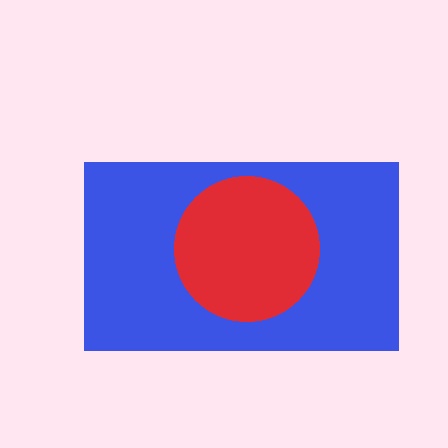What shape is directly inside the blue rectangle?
The red circle.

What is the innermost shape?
The red circle.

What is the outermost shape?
The blue rectangle.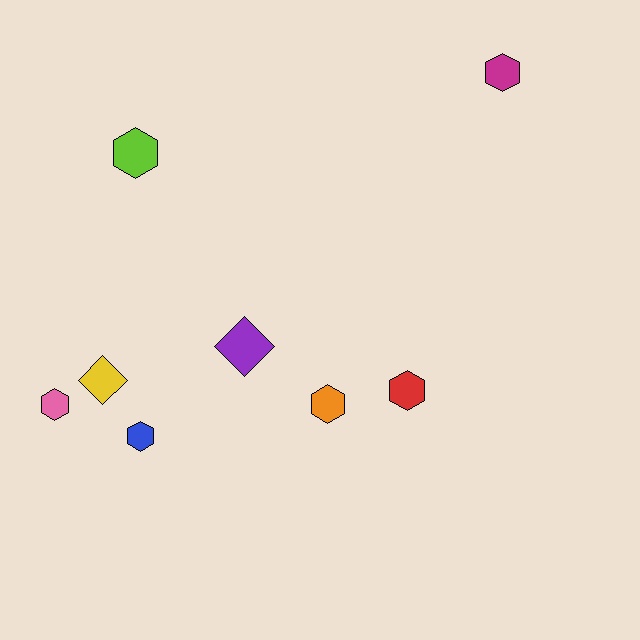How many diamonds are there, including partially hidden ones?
There are 2 diamonds.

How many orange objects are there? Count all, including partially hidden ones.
There is 1 orange object.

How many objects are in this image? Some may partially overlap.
There are 8 objects.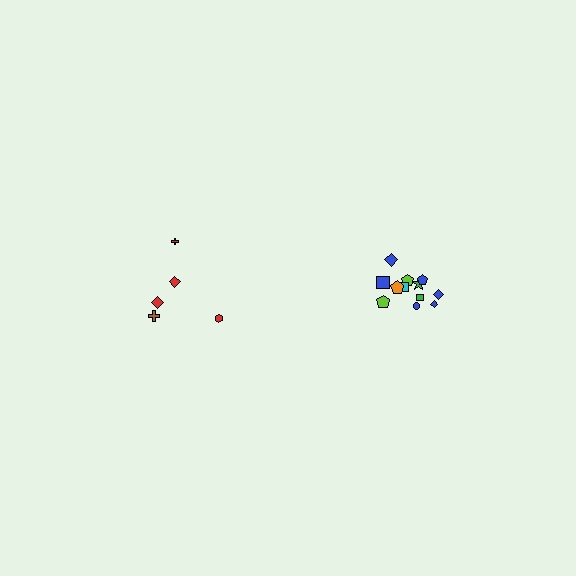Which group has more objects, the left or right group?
The right group.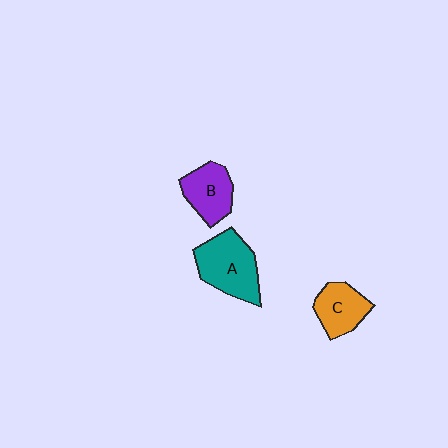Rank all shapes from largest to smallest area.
From largest to smallest: A (teal), B (purple), C (orange).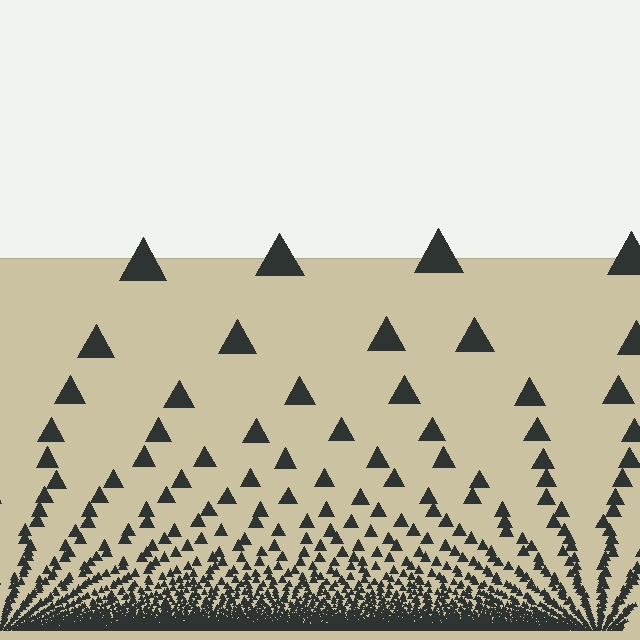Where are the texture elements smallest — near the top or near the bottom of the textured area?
Near the bottom.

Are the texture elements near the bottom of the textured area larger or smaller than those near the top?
Smaller. The gradient is inverted — elements near the bottom are smaller and denser.